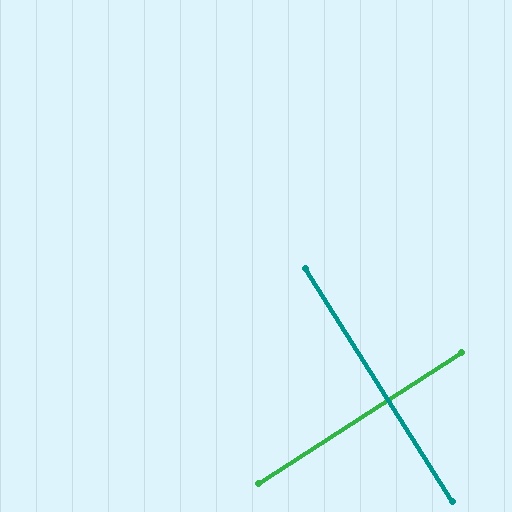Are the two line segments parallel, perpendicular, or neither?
Perpendicular — they meet at approximately 90°.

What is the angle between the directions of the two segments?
Approximately 90 degrees.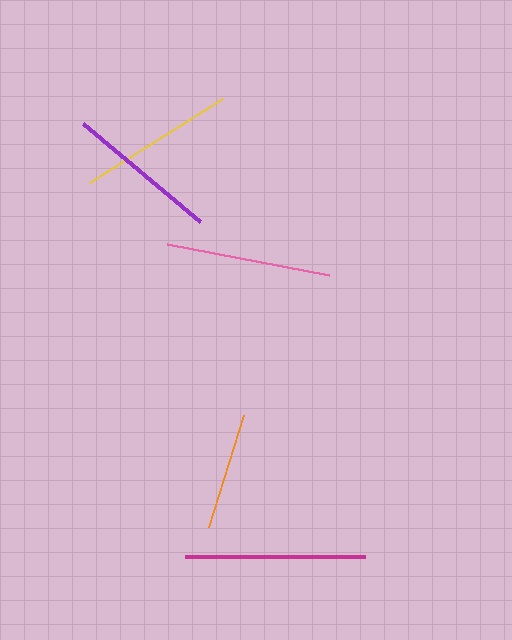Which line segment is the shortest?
The orange line is the shortest at approximately 117 pixels.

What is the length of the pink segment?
The pink segment is approximately 166 pixels long.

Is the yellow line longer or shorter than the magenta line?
The magenta line is longer than the yellow line.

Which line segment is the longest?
The magenta line is the longest at approximately 180 pixels.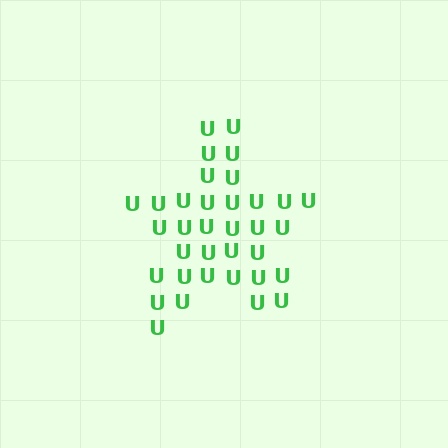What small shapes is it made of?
It is made of small letter U's.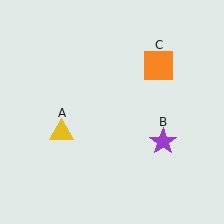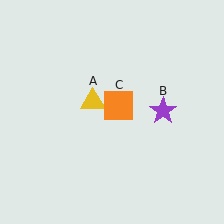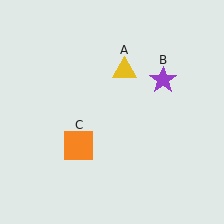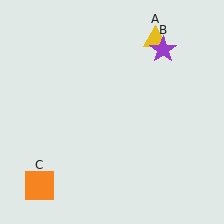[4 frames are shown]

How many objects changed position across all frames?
3 objects changed position: yellow triangle (object A), purple star (object B), orange square (object C).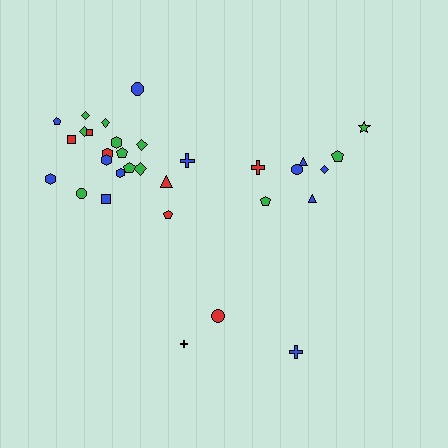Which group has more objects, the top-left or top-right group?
The top-left group.